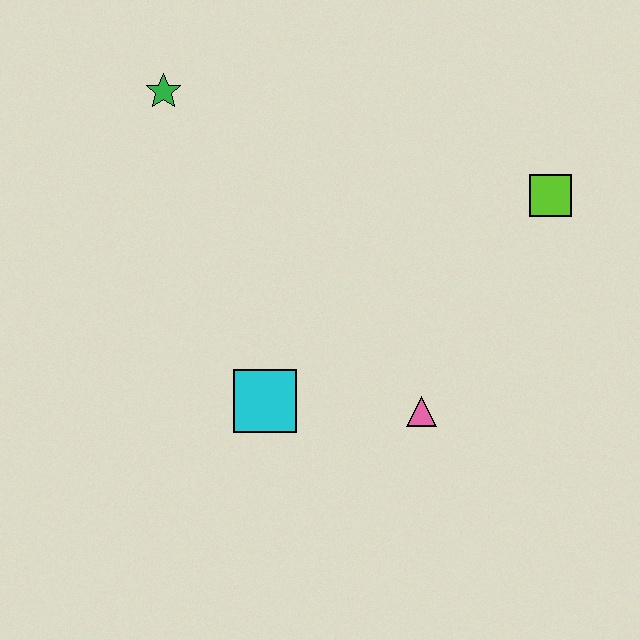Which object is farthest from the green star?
The pink triangle is farthest from the green star.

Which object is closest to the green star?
The cyan square is closest to the green star.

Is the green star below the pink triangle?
No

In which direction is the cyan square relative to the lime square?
The cyan square is to the left of the lime square.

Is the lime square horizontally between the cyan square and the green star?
No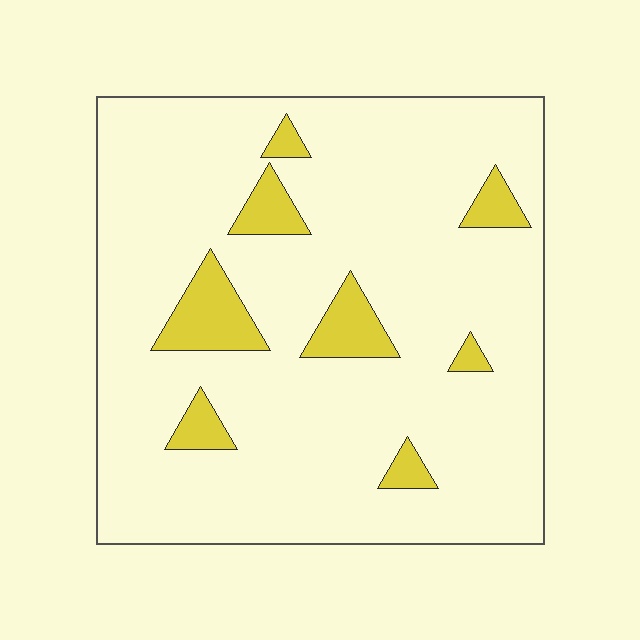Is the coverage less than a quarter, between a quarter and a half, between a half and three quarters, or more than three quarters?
Less than a quarter.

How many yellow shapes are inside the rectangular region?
8.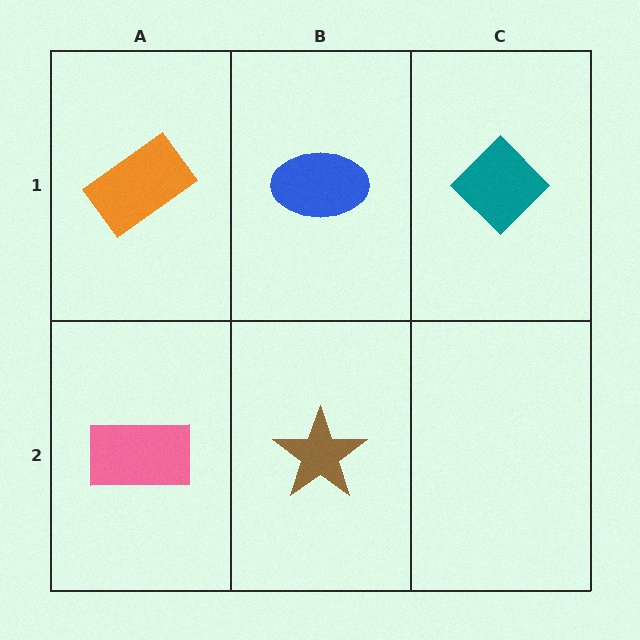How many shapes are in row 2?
2 shapes.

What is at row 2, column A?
A pink rectangle.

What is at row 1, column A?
An orange rectangle.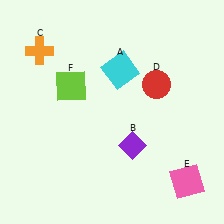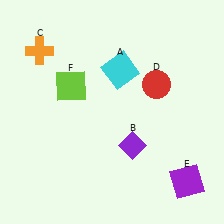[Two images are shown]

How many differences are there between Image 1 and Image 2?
There is 1 difference between the two images.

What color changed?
The square (E) changed from pink in Image 1 to purple in Image 2.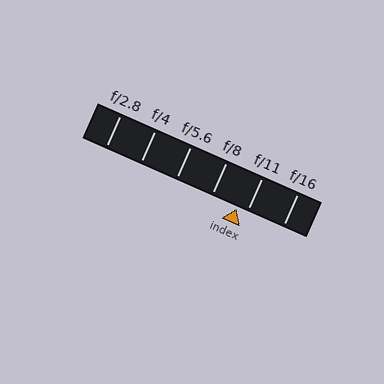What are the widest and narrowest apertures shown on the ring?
The widest aperture shown is f/2.8 and the narrowest is f/16.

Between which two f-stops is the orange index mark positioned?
The index mark is between f/8 and f/11.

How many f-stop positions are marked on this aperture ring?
There are 6 f-stop positions marked.